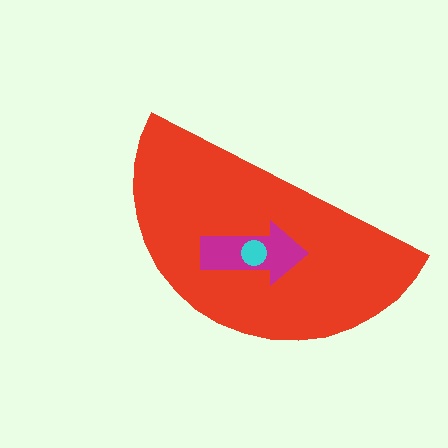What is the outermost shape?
The red semicircle.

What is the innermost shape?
The cyan circle.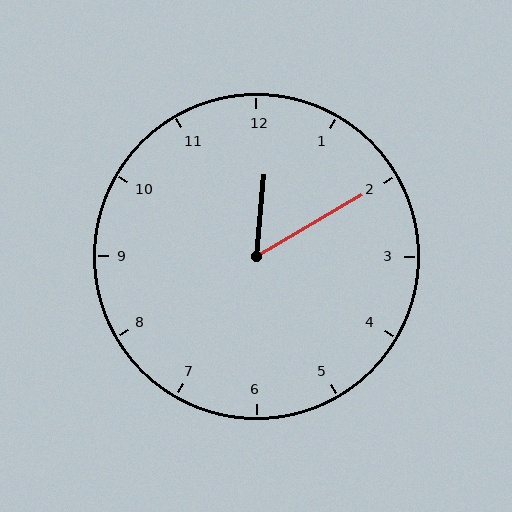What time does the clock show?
12:10.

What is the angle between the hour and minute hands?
Approximately 55 degrees.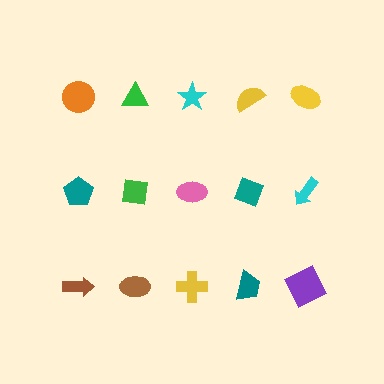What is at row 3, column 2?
A brown ellipse.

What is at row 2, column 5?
A cyan arrow.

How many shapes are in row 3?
5 shapes.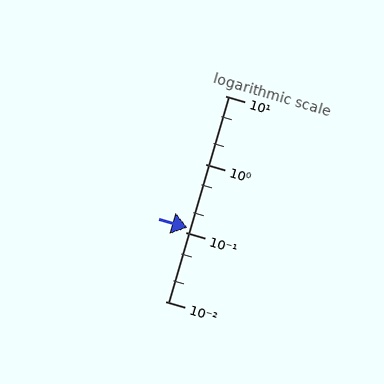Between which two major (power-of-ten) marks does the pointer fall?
The pointer is between 0.1 and 1.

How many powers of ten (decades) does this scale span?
The scale spans 3 decades, from 0.01 to 10.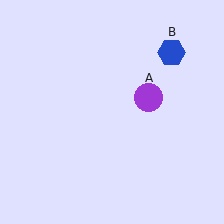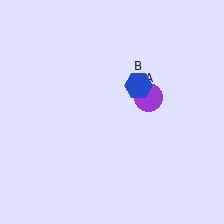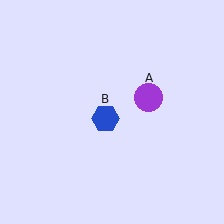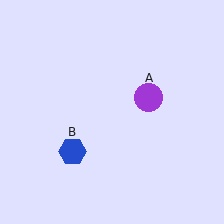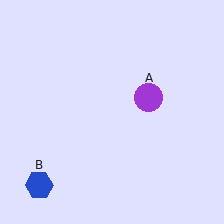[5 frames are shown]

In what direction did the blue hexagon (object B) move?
The blue hexagon (object B) moved down and to the left.